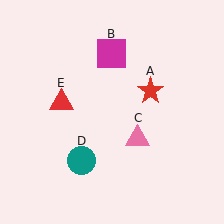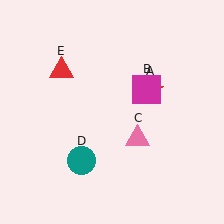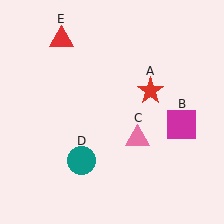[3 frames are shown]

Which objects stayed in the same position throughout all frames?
Red star (object A) and pink triangle (object C) and teal circle (object D) remained stationary.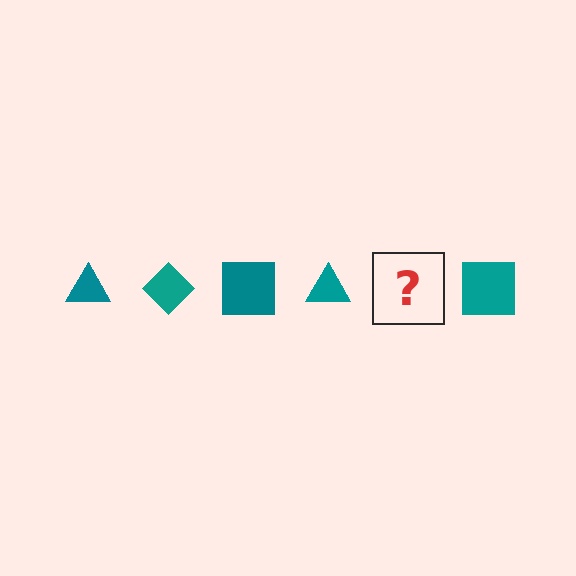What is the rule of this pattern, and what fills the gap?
The rule is that the pattern cycles through triangle, diamond, square shapes in teal. The gap should be filled with a teal diamond.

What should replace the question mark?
The question mark should be replaced with a teal diamond.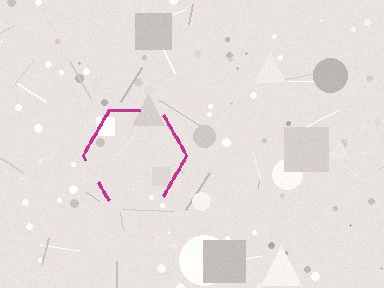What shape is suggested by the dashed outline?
The dashed outline suggests a hexagon.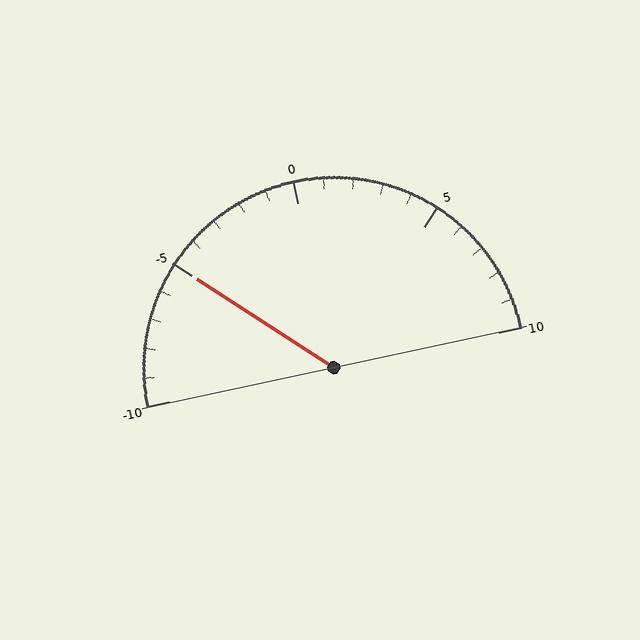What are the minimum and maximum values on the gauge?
The gauge ranges from -10 to 10.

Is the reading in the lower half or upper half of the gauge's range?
The reading is in the lower half of the range (-10 to 10).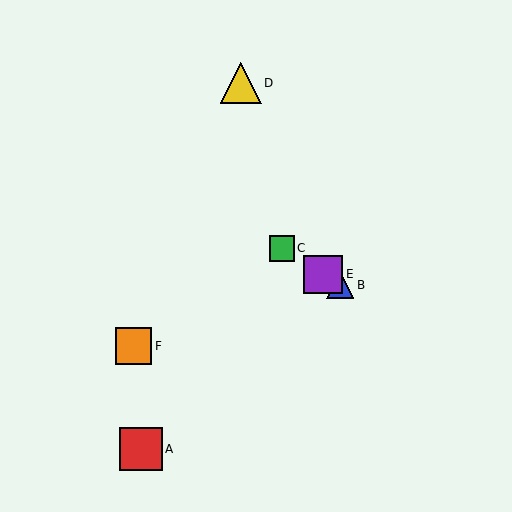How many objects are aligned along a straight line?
3 objects (B, C, E) are aligned along a straight line.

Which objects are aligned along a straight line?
Objects B, C, E are aligned along a straight line.